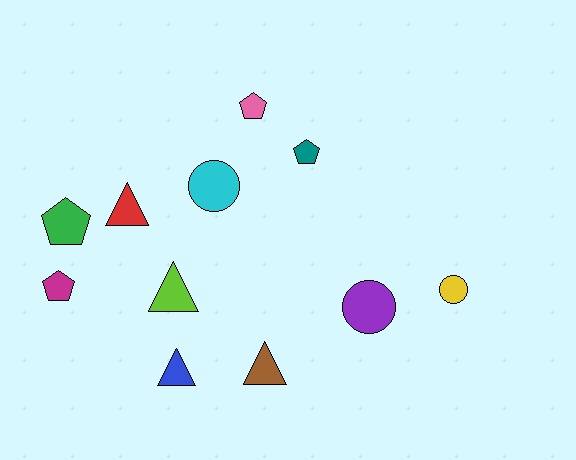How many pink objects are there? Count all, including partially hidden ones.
There is 1 pink object.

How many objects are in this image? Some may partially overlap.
There are 11 objects.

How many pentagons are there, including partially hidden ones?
There are 4 pentagons.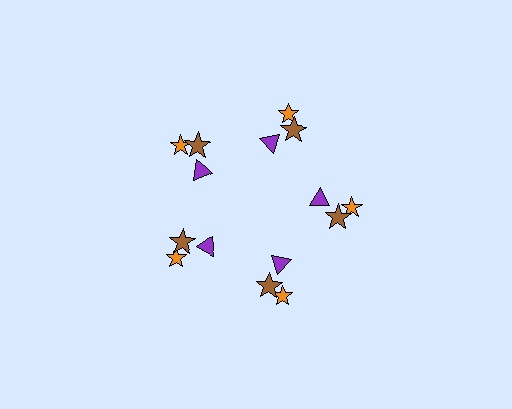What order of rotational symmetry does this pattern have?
This pattern has 5-fold rotational symmetry.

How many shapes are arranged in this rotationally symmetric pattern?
There are 15 shapes, arranged in 5 groups of 3.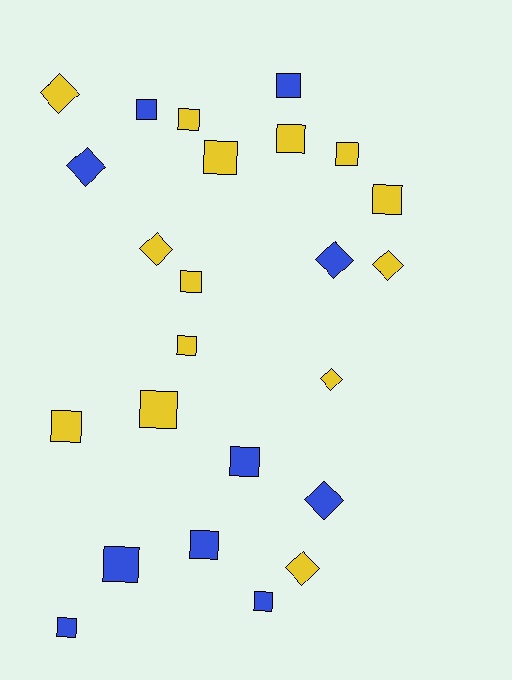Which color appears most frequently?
Yellow, with 14 objects.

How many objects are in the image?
There are 24 objects.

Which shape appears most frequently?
Square, with 16 objects.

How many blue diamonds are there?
There are 3 blue diamonds.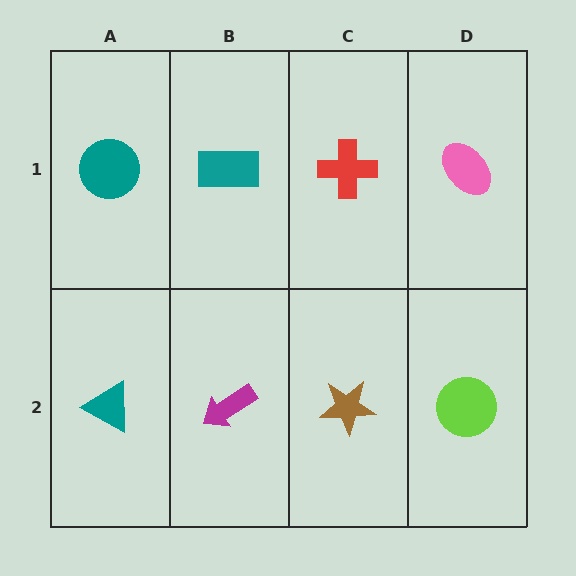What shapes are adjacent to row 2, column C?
A red cross (row 1, column C), a magenta arrow (row 2, column B), a lime circle (row 2, column D).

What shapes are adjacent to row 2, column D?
A pink ellipse (row 1, column D), a brown star (row 2, column C).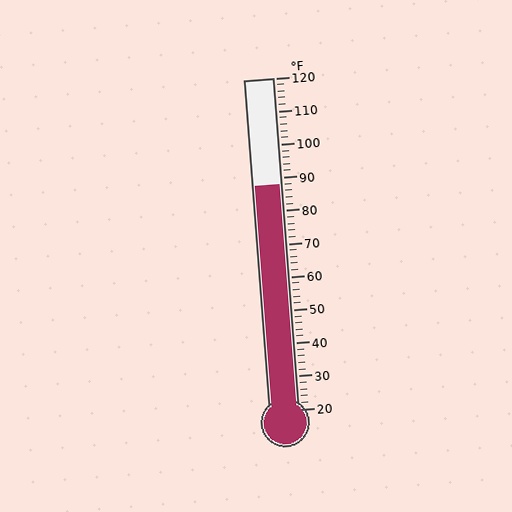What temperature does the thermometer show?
The thermometer shows approximately 88°F.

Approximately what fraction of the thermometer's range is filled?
The thermometer is filled to approximately 70% of its range.